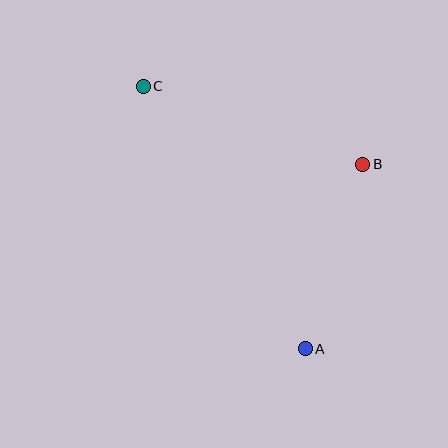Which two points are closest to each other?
Points A and B are closest to each other.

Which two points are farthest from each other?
Points A and C are farthest from each other.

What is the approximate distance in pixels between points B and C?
The distance between B and C is approximately 233 pixels.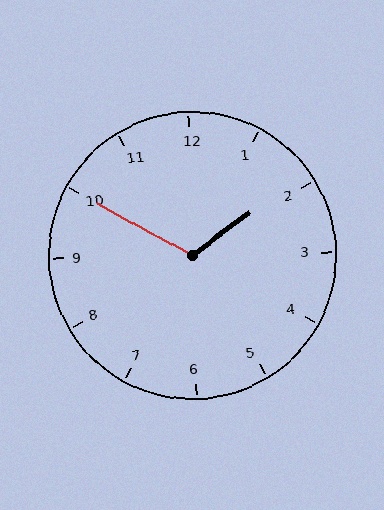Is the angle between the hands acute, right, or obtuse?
It is obtuse.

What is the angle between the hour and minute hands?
Approximately 115 degrees.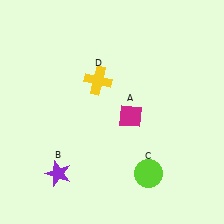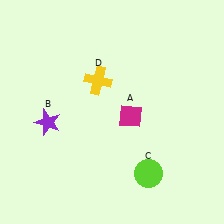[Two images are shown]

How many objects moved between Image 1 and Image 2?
1 object moved between the two images.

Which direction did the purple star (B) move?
The purple star (B) moved up.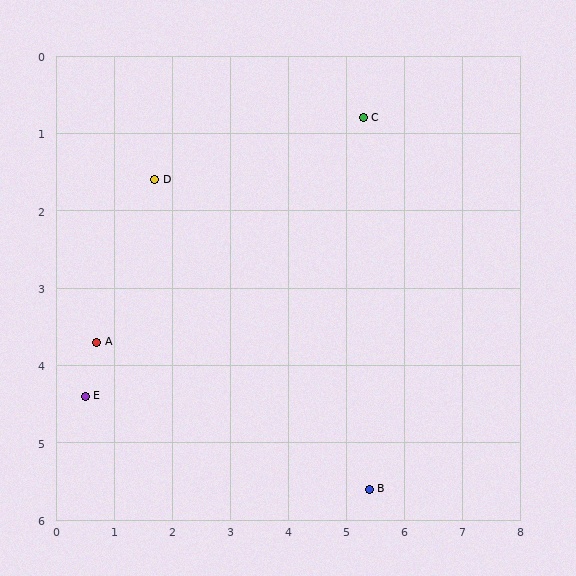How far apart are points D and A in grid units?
Points D and A are about 2.3 grid units apart.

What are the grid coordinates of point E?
Point E is at approximately (0.5, 4.4).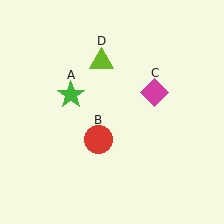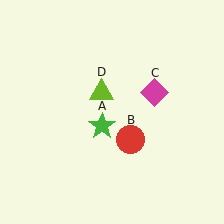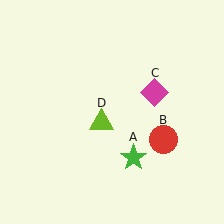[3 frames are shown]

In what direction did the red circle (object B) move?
The red circle (object B) moved right.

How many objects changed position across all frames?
3 objects changed position: green star (object A), red circle (object B), lime triangle (object D).